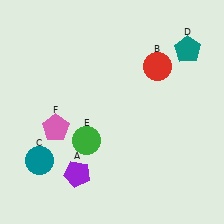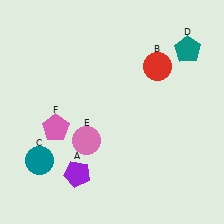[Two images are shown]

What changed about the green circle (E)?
In Image 1, E is green. In Image 2, it changed to pink.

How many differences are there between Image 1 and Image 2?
There is 1 difference between the two images.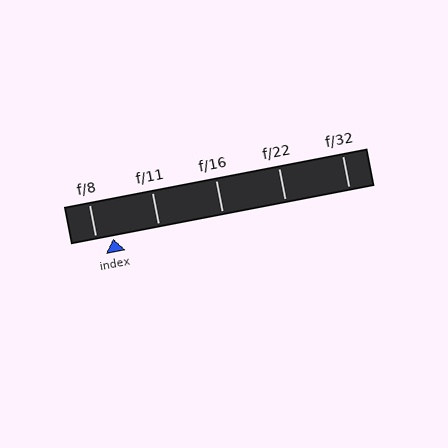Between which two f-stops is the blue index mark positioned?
The index mark is between f/8 and f/11.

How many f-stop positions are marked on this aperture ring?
There are 5 f-stop positions marked.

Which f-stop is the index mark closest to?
The index mark is closest to f/8.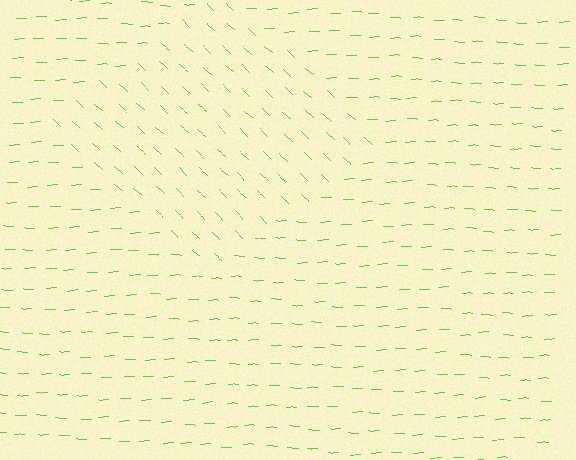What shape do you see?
I see a diamond.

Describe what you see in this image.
The image is filled with small lime line segments. A diamond region in the image has lines oriented differently from the surrounding lines, creating a visible texture boundary.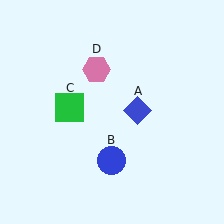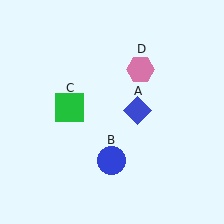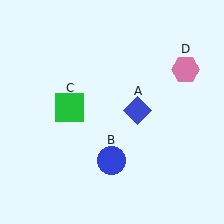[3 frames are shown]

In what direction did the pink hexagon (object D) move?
The pink hexagon (object D) moved right.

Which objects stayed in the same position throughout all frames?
Blue diamond (object A) and blue circle (object B) and green square (object C) remained stationary.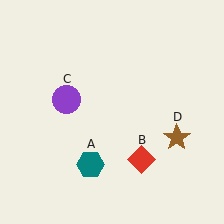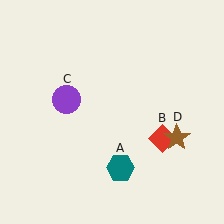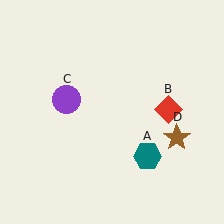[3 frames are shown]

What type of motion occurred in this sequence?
The teal hexagon (object A), red diamond (object B) rotated counterclockwise around the center of the scene.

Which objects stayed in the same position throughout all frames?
Purple circle (object C) and brown star (object D) remained stationary.